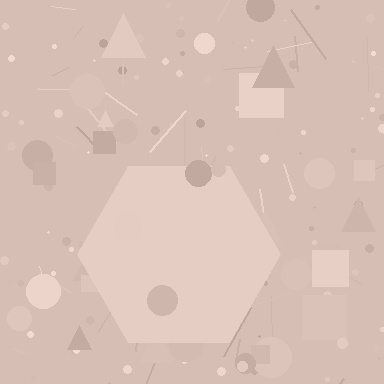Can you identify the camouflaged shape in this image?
The camouflaged shape is a hexagon.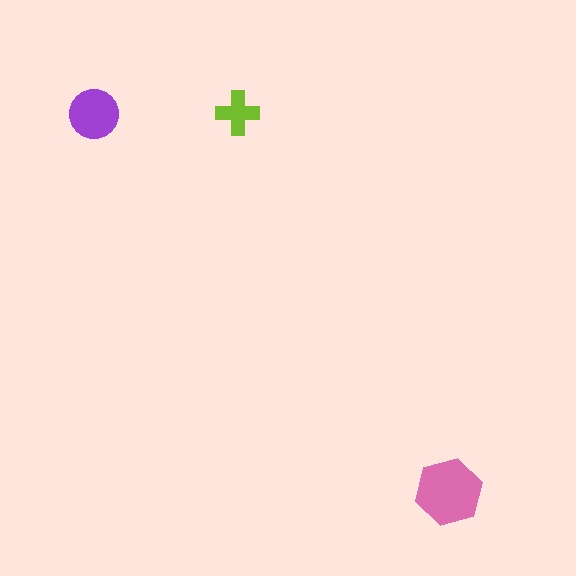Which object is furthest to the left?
The purple circle is leftmost.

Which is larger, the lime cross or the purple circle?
The purple circle.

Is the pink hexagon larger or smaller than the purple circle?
Larger.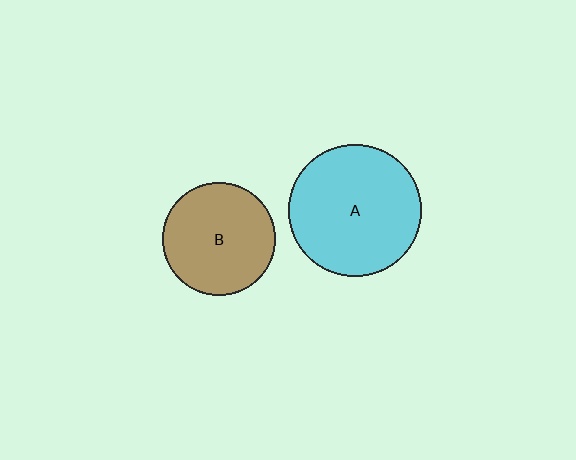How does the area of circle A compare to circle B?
Approximately 1.4 times.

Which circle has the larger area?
Circle A (cyan).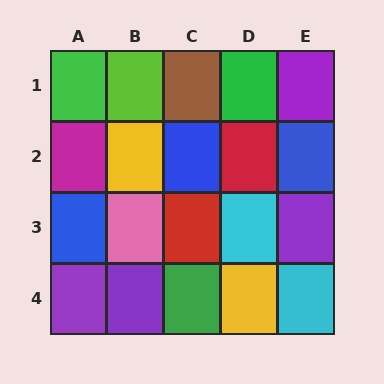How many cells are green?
3 cells are green.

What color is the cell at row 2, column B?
Yellow.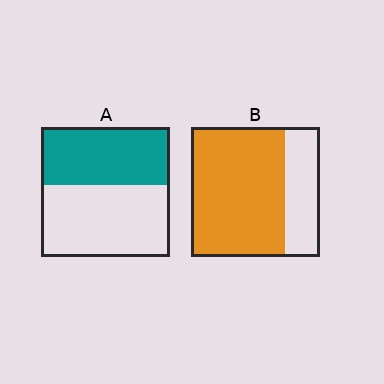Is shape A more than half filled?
No.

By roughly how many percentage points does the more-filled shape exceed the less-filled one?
By roughly 30 percentage points (B over A).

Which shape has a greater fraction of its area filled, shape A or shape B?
Shape B.